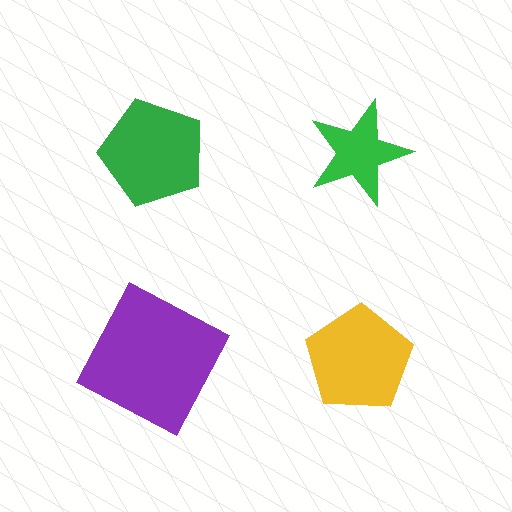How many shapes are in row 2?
2 shapes.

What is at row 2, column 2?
A yellow pentagon.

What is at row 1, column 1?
A green pentagon.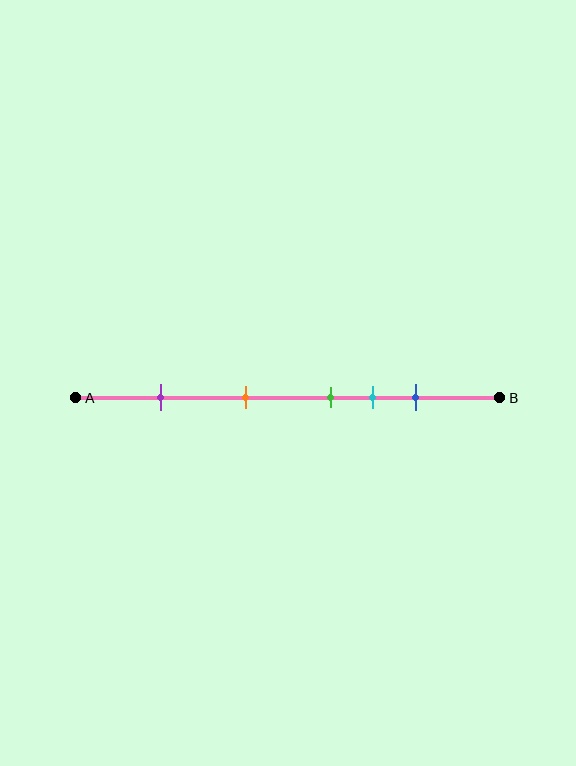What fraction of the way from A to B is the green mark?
The green mark is approximately 60% (0.6) of the way from A to B.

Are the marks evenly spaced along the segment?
No, the marks are not evenly spaced.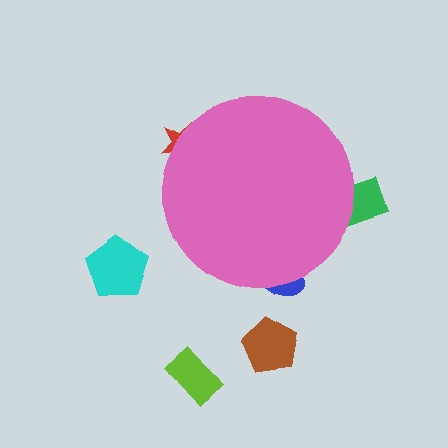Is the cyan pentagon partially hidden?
No, the cyan pentagon is fully visible.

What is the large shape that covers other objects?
A pink circle.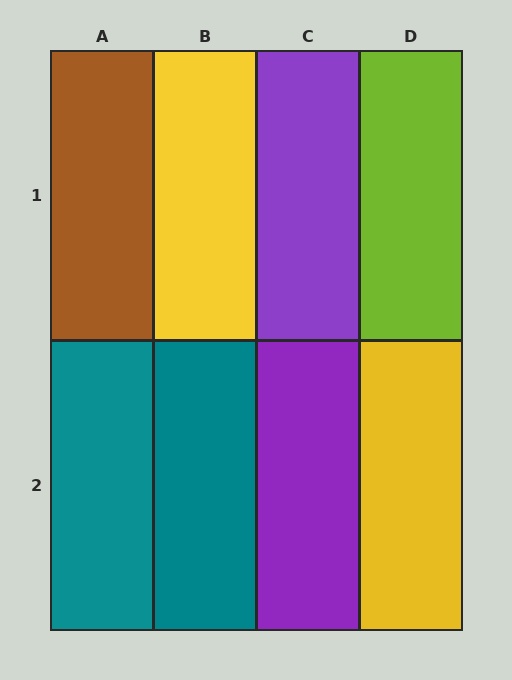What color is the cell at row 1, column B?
Yellow.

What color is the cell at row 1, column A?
Brown.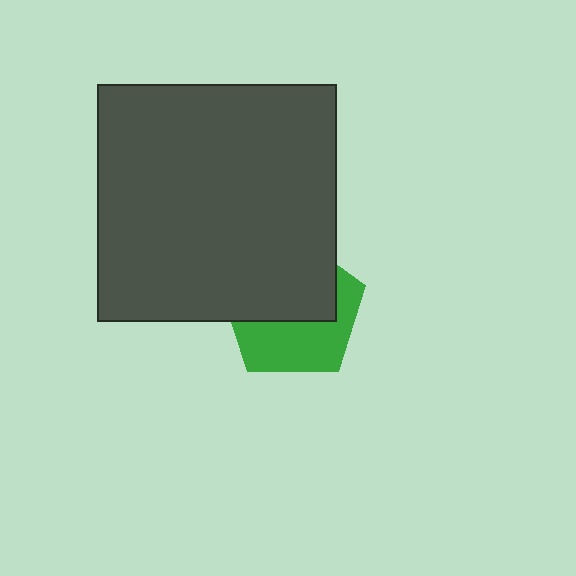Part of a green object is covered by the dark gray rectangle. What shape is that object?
It is a pentagon.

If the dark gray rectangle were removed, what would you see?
You would see the complete green pentagon.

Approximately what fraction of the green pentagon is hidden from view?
Roughly 54% of the green pentagon is hidden behind the dark gray rectangle.